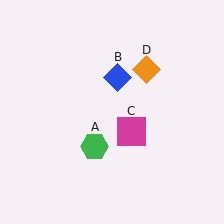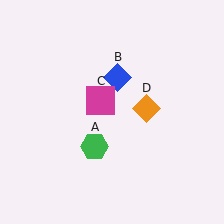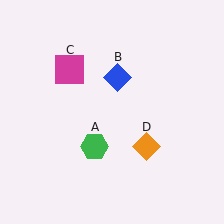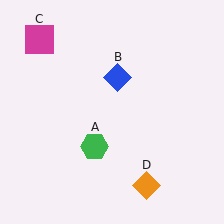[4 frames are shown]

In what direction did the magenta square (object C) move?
The magenta square (object C) moved up and to the left.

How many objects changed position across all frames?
2 objects changed position: magenta square (object C), orange diamond (object D).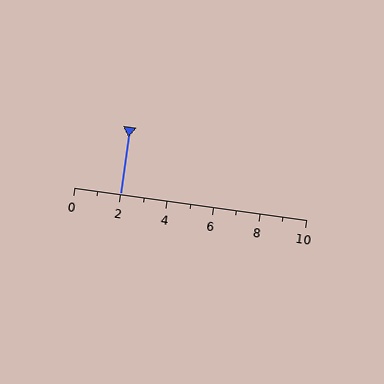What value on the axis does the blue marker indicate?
The marker indicates approximately 2.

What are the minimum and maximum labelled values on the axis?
The axis runs from 0 to 10.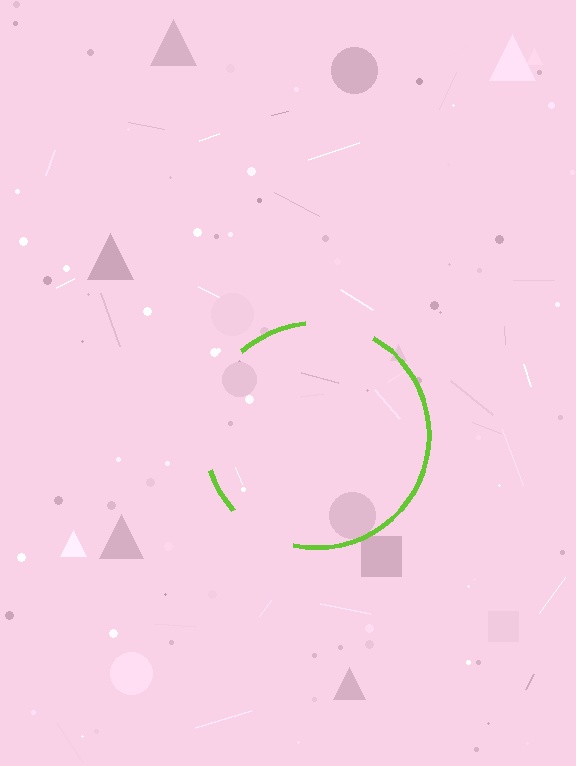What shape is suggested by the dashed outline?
The dashed outline suggests a circle.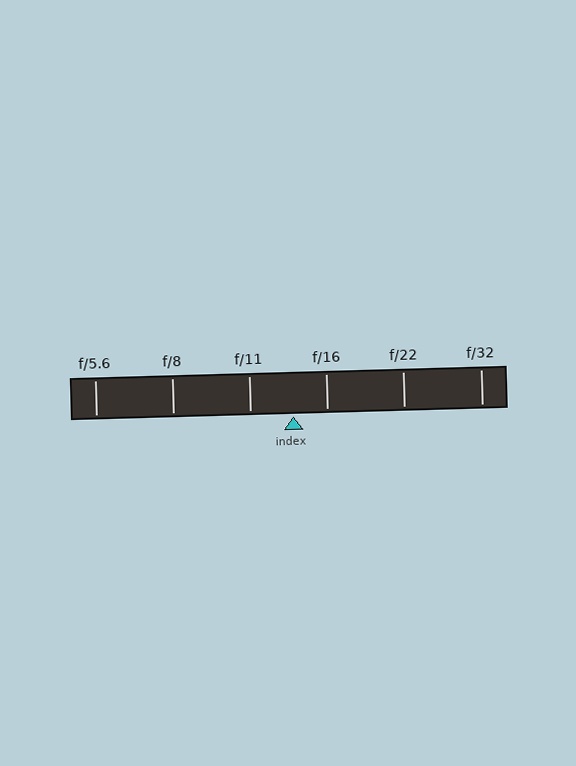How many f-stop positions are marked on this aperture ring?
There are 6 f-stop positions marked.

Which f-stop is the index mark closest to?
The index mark is closest to f/16.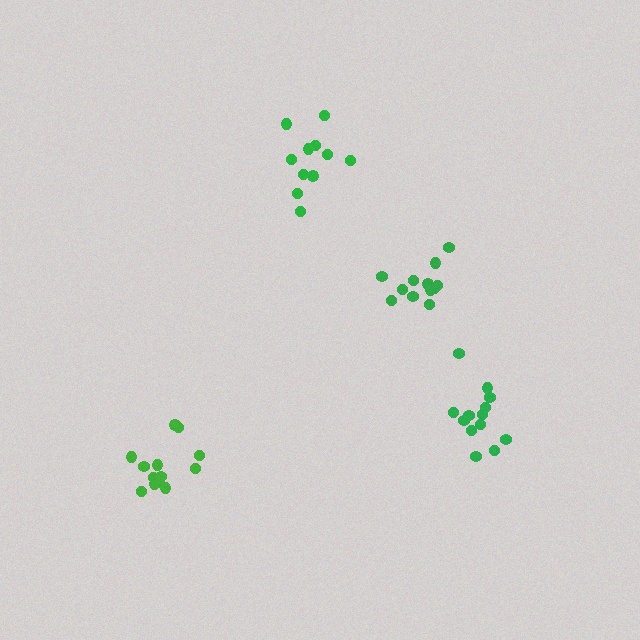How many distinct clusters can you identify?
There are 4 distinct clusters.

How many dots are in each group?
Group 1: 13 dots, Group 2: 11 dots, Group 3: 12 dots, Group 4: 13 dots (49 total).